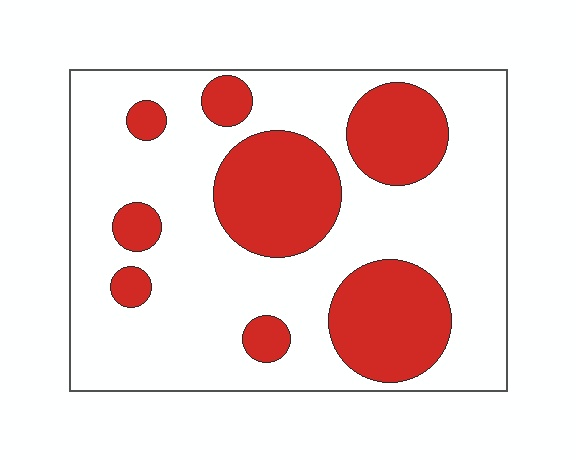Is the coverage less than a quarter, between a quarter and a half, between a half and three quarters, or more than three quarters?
Between a quarter and a half.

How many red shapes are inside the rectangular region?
8.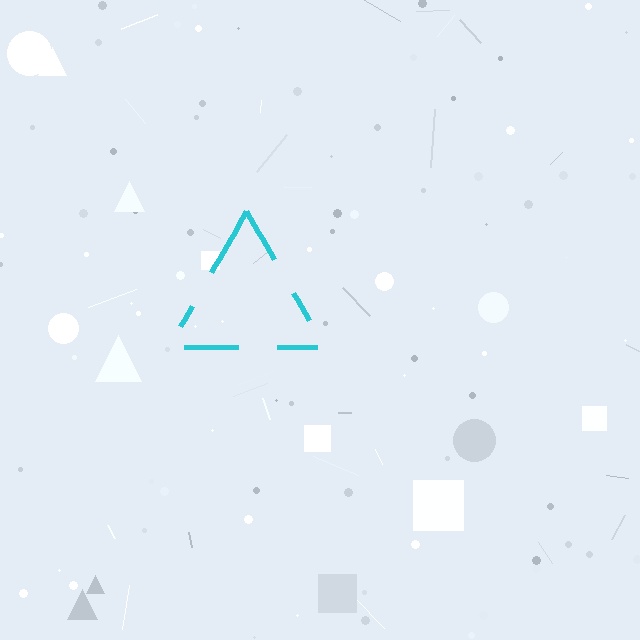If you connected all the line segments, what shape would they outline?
They would outline a triangle.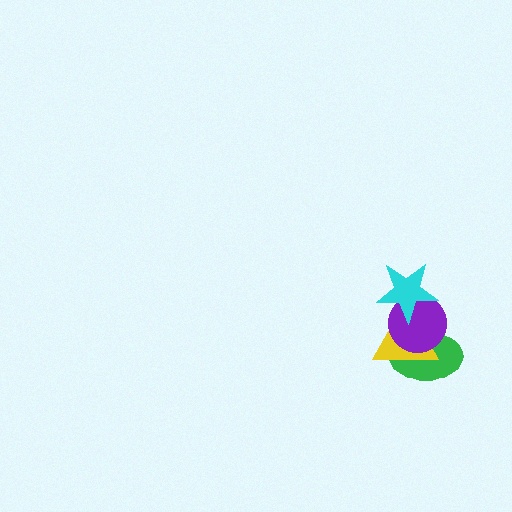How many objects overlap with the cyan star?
2 objects overlap with the cyan star.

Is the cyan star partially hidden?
No, no other shape covers it.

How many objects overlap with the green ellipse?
2 objects overlap with the green ellipse.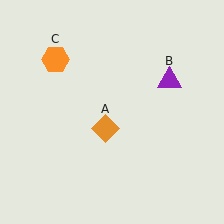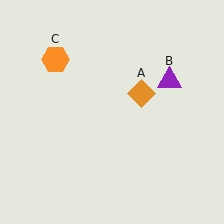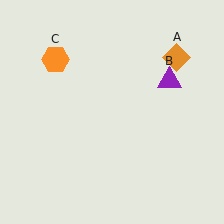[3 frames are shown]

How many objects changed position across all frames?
1 object changed position: orange diamond (object A).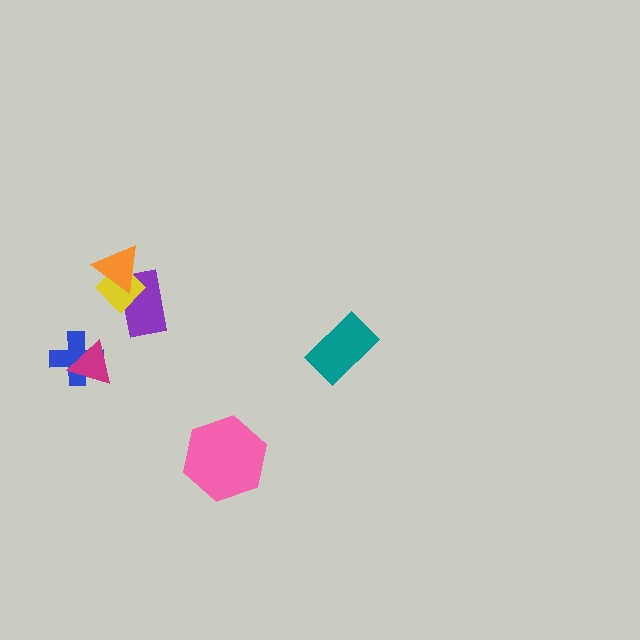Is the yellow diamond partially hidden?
Yes, it is partially covered by another shape.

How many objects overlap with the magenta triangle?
1 object overlaps with the magenta triangle.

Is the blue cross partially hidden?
Yes, it is partially covered by another shape.